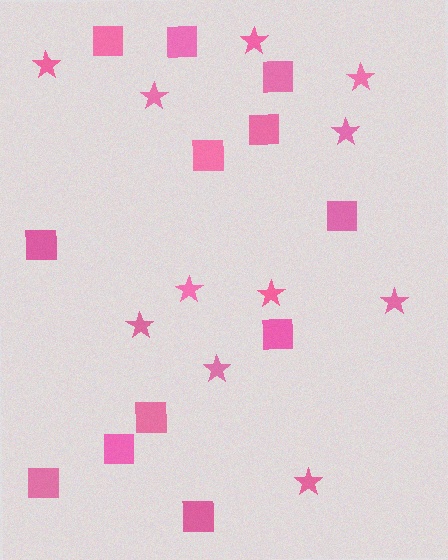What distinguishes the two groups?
There are 2 groups: one group of stars (11) and one group of squares (12).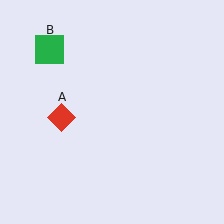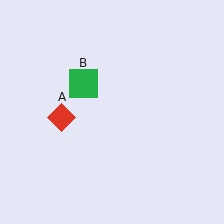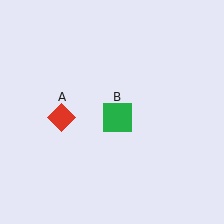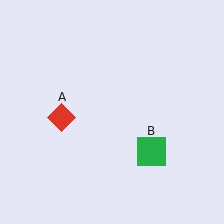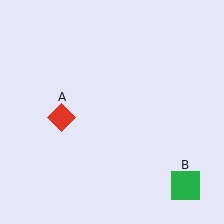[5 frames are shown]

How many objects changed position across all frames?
1 object changed position: green square (object B).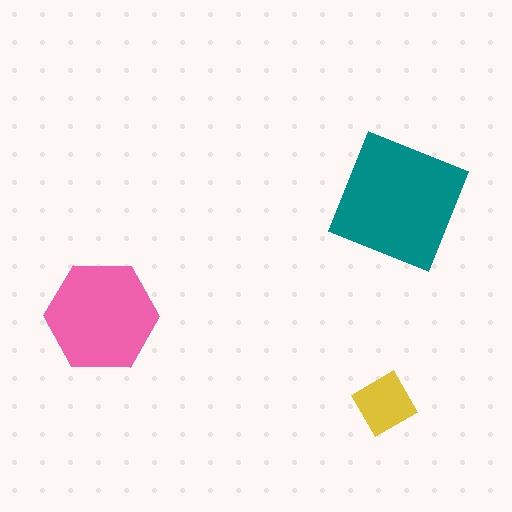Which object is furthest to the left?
The pink hexagon is leftmost.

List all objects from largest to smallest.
The teal square, the pink hexagon, the yellow diamond.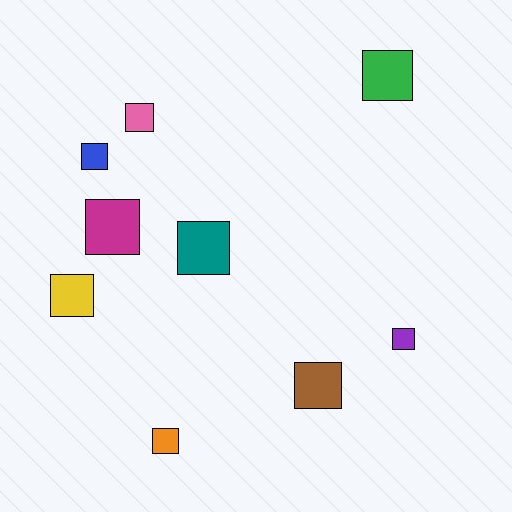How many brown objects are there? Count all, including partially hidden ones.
There is 1 brown object.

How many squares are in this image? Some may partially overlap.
There are 9 squares.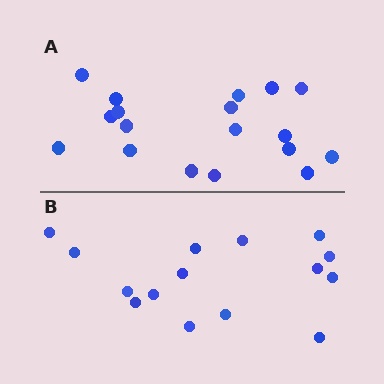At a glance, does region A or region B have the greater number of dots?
Region A (the top region) has more dots.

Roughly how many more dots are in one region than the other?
Region A has just a few more — roughly 2 or 3 more dots than region B.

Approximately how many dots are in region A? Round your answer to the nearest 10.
About 20 dots. (The exact count is 18, which rounds to 20.)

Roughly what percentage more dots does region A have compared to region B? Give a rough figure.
About 20% more.